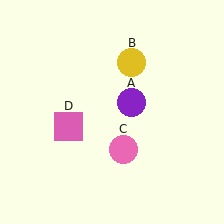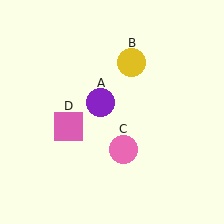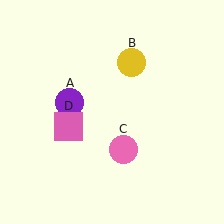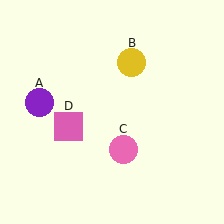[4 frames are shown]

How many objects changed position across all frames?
1 object changed position: purple circle (object A).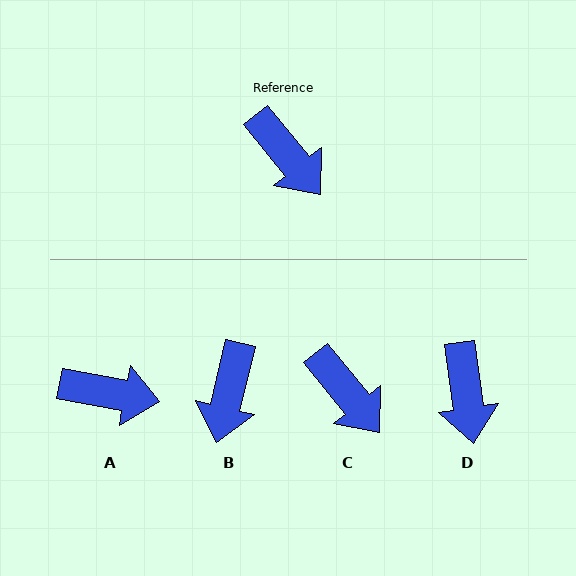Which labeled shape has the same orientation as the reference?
C.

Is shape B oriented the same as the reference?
No, it is off by about 53 degrees.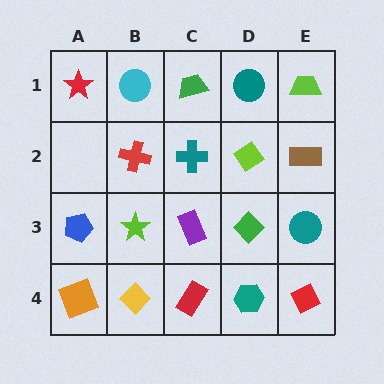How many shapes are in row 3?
5 shapes.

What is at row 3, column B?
A lime star.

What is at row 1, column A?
A red star.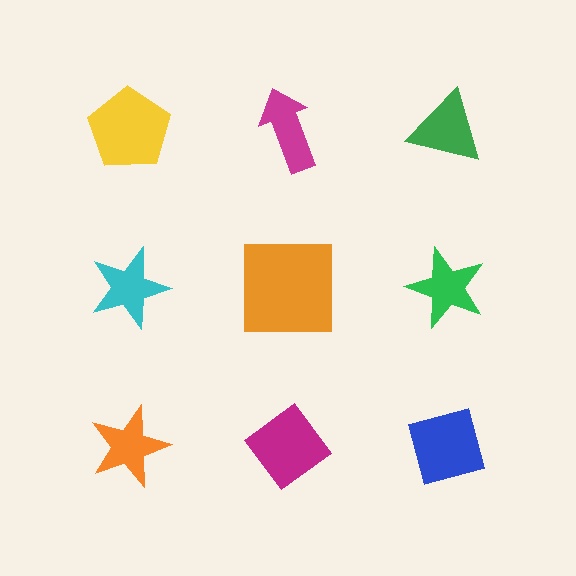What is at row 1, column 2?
A magenta arrow.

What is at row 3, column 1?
An orange star.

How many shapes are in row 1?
3 shapes.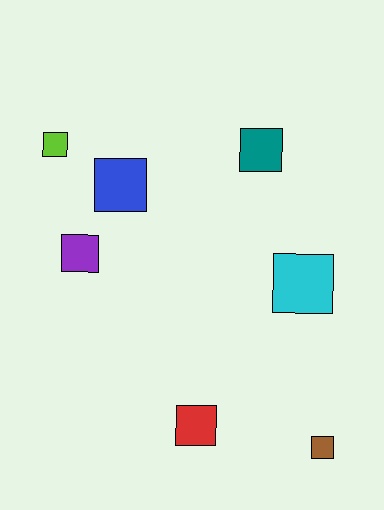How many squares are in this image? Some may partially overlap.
There are 7 squares.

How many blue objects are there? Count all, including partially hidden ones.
There is 1 blue object.